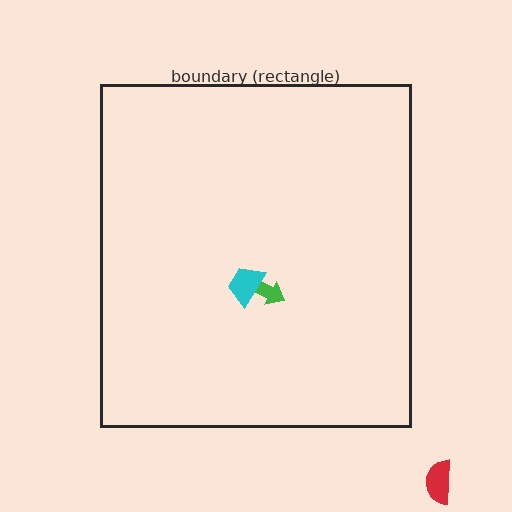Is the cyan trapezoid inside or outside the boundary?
Inside.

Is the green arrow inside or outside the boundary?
Inside.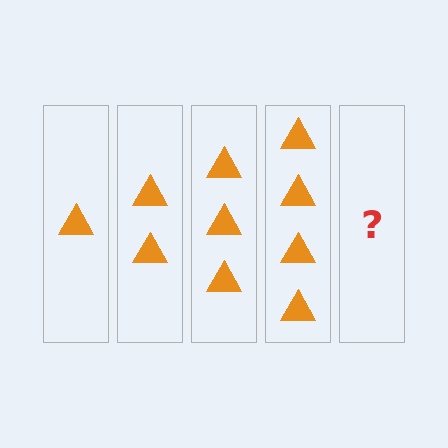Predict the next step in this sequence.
The next step is 5 triangles.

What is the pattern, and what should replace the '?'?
The pattern is that each step adds one more triangle. The '?' should be 5 triangles.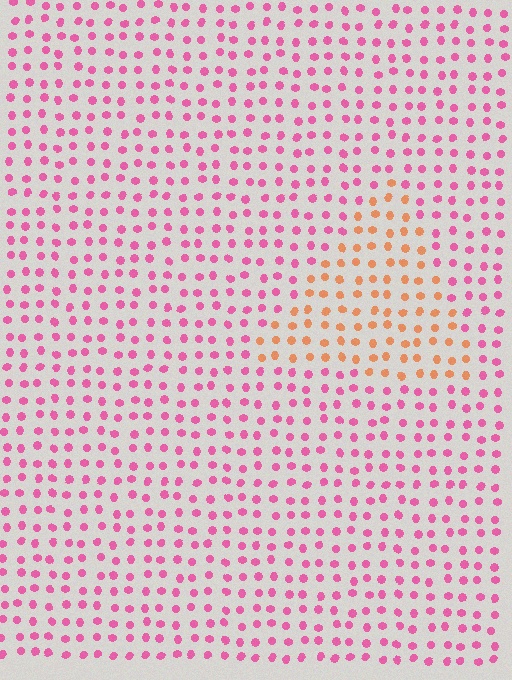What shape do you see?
I see a triangle.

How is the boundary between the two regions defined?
The boundary is defined purely by a slight shift in hue (about 52 degrees). Spacing, size, and orientation are identical on both sides.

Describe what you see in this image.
The image is filled with small pink elements in a uniform arrangement. A triangle-shaped region is visible where the elements are tinted to a slightly different hue, forming a subtle color boundary.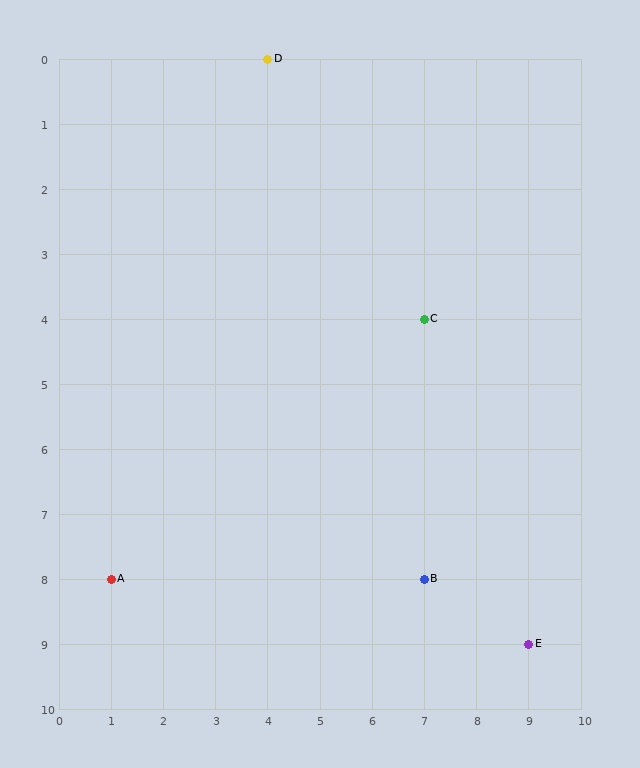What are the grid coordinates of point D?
Point D is at grid coordinates (4, 0).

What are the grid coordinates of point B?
Point B is at grid coordinates (7, 8).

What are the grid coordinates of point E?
Point E is at grid coordinates (9, 9).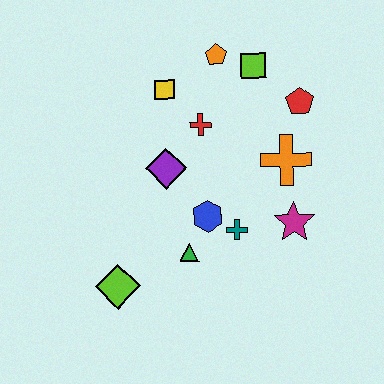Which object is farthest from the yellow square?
The lime diamond is farthest from the yellow square.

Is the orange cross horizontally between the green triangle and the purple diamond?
No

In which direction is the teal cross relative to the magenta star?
The teal cross is to the left of the magenta star.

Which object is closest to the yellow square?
The red cross is closest to the yellow square.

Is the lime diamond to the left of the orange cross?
Yes